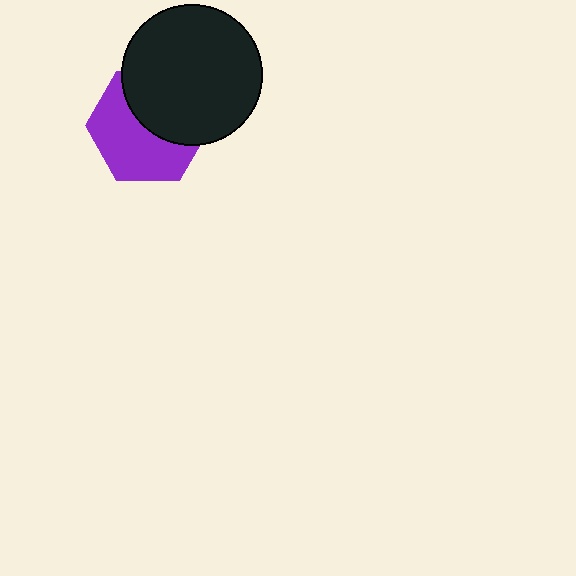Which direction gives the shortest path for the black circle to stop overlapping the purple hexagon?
Moving up gives the shortest separation.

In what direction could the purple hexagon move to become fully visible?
The purple hexagon could move down. That would shift it out from behind the black circle entirely.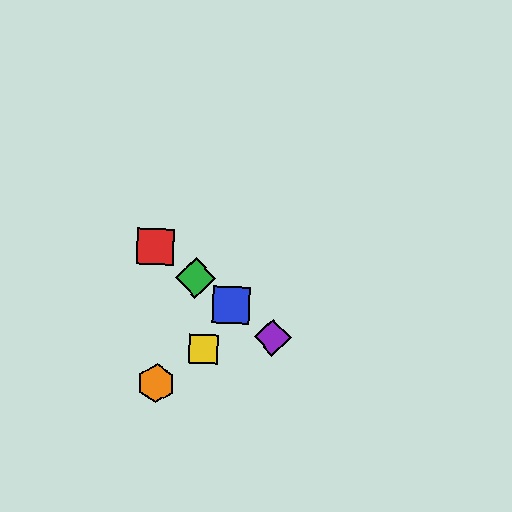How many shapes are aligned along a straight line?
4 shapes (the red square, the blue square, the green diamond, the purple diamond) are aligned along a straight line.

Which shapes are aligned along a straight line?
The red square, the blue square, the green diamond, the purple diamond are aligned along a straight line.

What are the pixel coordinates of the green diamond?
The green diamond is at (196, 278).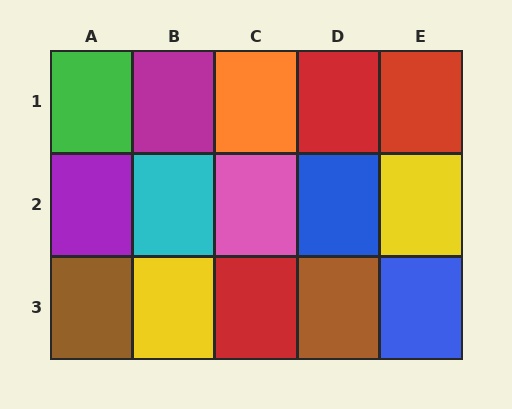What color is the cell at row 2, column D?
Blue.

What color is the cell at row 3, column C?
Red.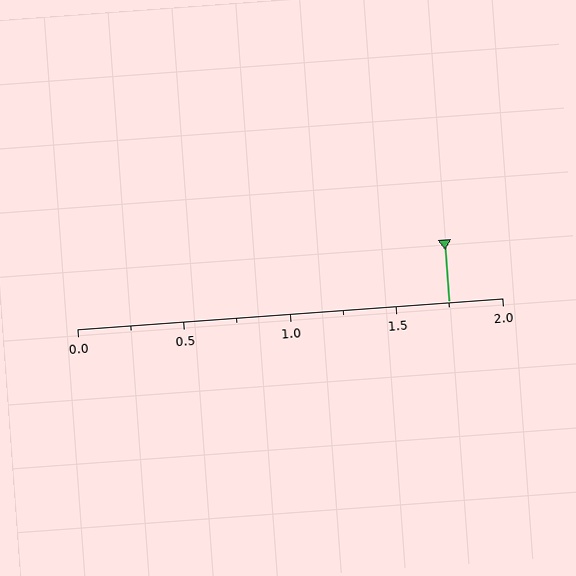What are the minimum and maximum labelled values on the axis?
The axis runs from 0.0 to 2.0.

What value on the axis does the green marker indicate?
The marker indicates approximately 1.75.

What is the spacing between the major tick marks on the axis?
The major ticks are spaced 0.5 apart.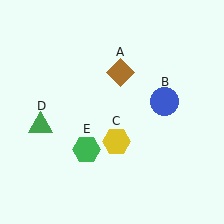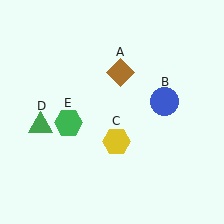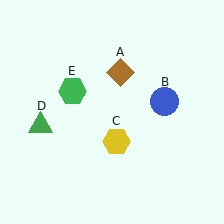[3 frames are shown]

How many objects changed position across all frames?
1 object changed position: green hexagon (object E).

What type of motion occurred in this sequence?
The green hexagon (object E) rotated clockwise around the center of the scene.